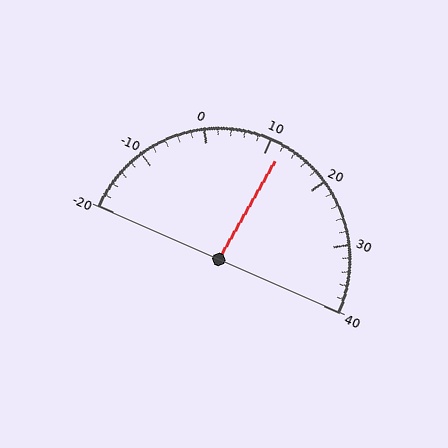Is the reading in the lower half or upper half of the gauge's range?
The reading is in the upper half of the range (-20 to 40).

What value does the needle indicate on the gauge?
The needle indicates approximately 12.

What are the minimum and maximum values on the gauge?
The gauge ranges from -20 to 40.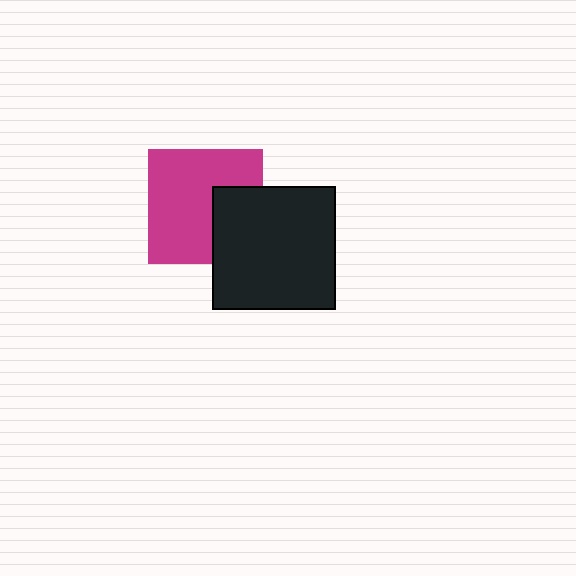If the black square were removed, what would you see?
You would see the complete magenta square.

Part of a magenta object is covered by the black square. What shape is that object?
It is a square.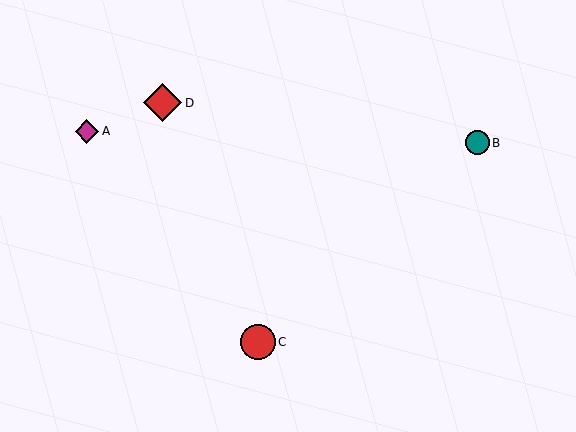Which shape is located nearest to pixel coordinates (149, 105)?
The red diamond (labeled D) at (163, 103) is nearest to that location.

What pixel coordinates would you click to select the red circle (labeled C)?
Click at (258, 342) to select the red circle C.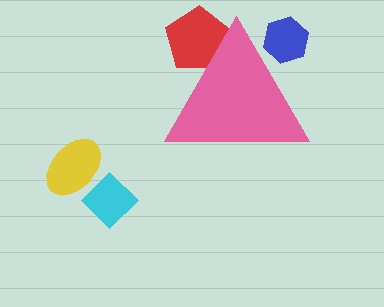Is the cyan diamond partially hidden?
No, the cyan diamond is fully visible.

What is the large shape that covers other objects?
A pink triangle.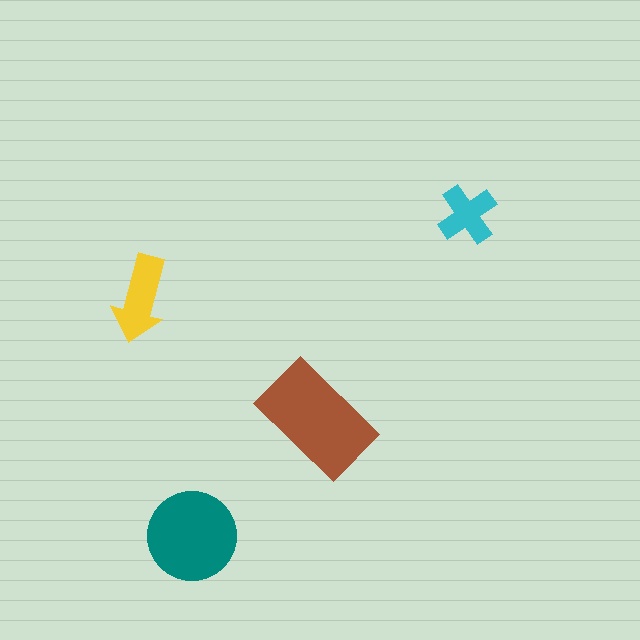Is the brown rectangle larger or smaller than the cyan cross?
Larger.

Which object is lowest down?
The teal circle is bottommost.